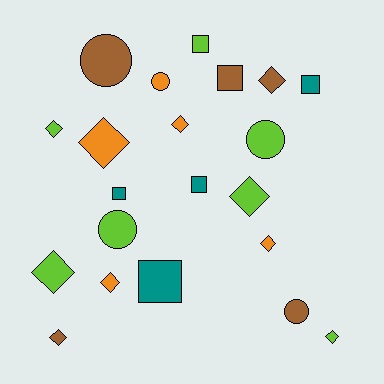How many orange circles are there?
There is 1 orange circle.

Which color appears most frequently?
Lime, with 7 objects.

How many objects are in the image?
There are 21 objects.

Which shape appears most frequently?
Diamond, with 10 objects.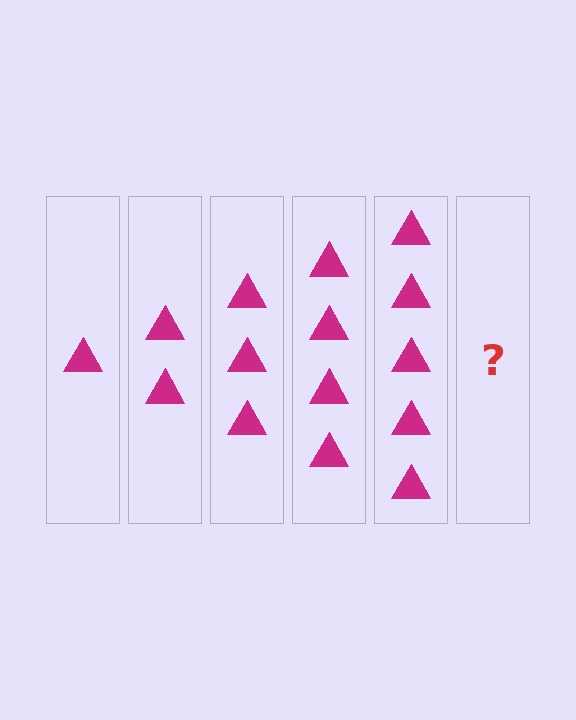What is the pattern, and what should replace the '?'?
The pattern is that each step adds one more triangle. The '?' should be 6 triangles.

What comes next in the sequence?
The next element should be 6 triangles.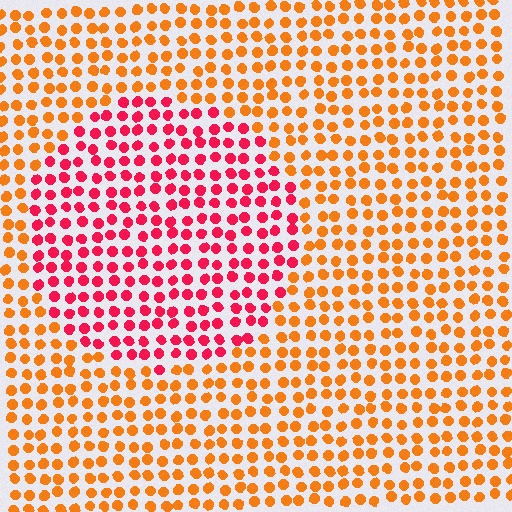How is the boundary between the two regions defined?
The boundary is defined purely by a slight shift in hue (about 44 degrees). Spacing, size, and orientation are identical on both sides.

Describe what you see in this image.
The image is filled with small orange elements in a uniform arrangement. A circle-shaped region is visible where the elements are tinted to a slightly different hue, forming a subtle color boundary.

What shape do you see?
I see a circle.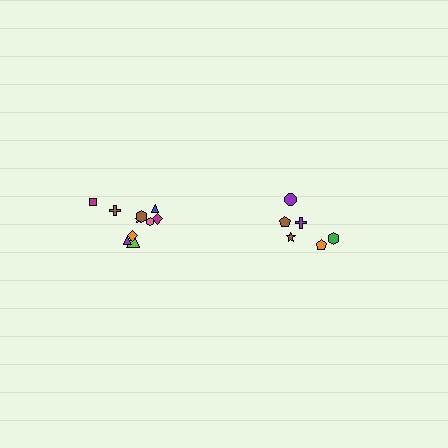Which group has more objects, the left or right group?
The left group.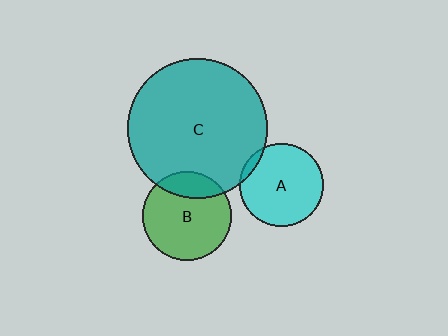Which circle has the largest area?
Circle C (teal).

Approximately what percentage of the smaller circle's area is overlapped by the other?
Approximately 5%.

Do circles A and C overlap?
Yes.